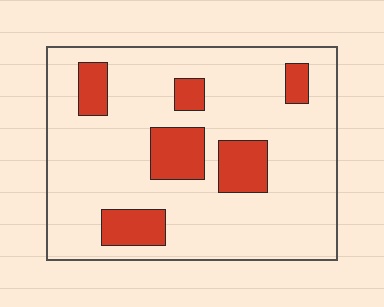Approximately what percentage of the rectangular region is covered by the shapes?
Approximately 20%.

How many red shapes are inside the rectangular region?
6.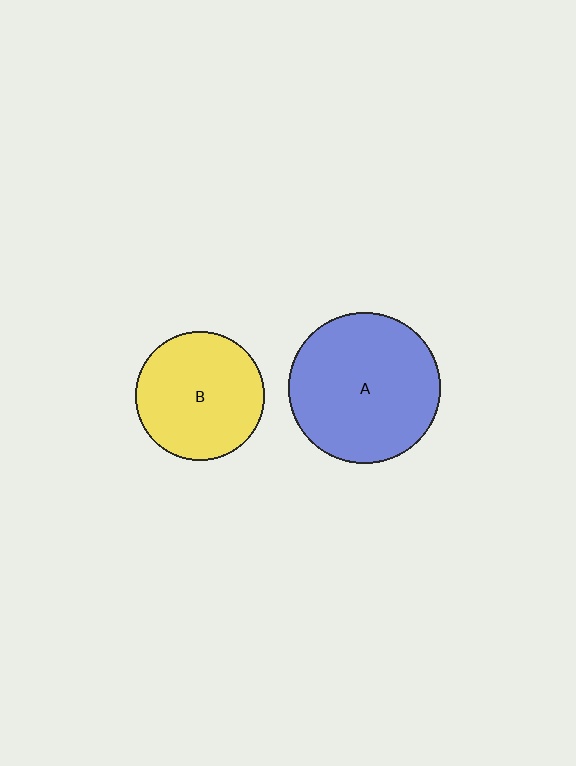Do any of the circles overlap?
No, none of the circles overlap.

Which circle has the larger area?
Circle A (blue).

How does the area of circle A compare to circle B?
Approximately 1.4 times.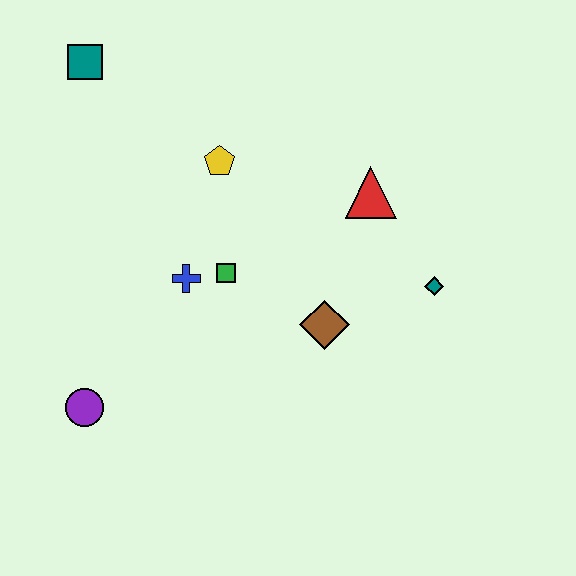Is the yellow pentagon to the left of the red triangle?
Yes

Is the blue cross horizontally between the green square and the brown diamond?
No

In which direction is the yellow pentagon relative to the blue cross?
The yellow pentagon is above the blue cross.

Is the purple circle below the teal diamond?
Yes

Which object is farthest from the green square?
The teal square is farthest from the green square.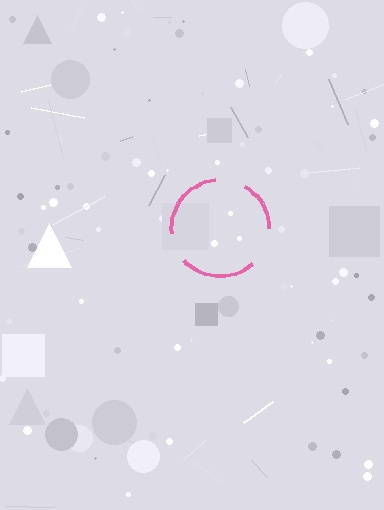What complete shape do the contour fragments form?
The contour fragments form a circle.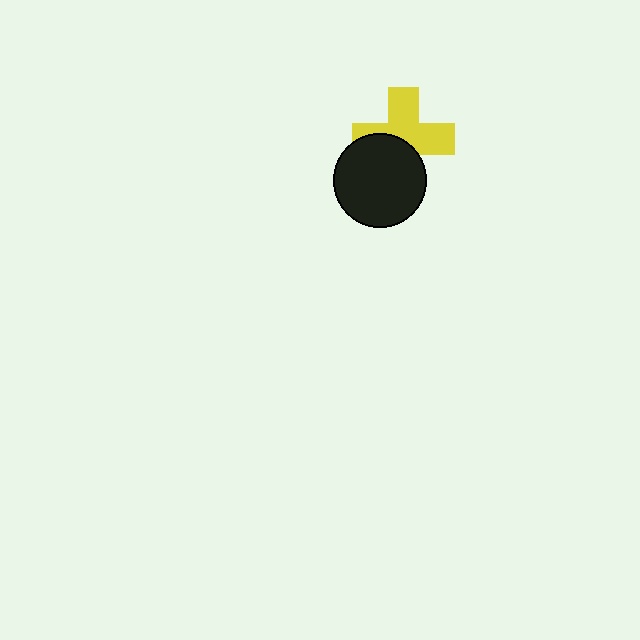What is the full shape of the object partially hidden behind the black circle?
The partially hidden object is a yellow cross.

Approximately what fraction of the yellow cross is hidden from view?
Roughly 41% of the yellow cross is hidden behind the black circle.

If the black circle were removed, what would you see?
You would see the complete yellow cross.